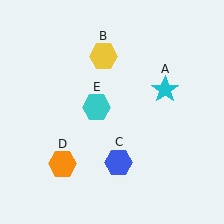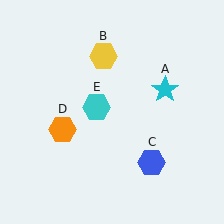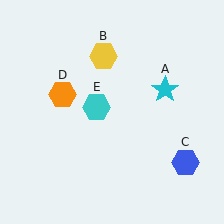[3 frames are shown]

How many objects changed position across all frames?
2 objects changed position: blue hexagon (object C), orange hexagon (object D).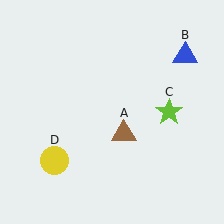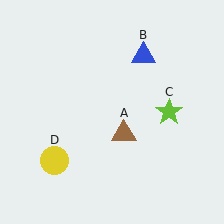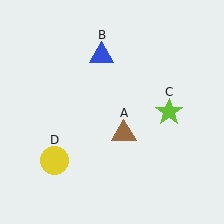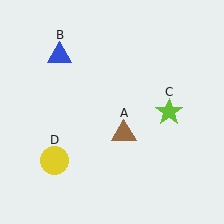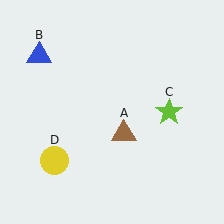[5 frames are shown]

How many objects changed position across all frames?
1 object changed position: blue triangle (object B).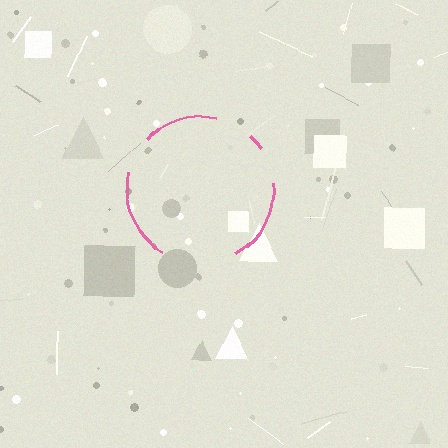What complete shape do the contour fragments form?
The contour fragments form a circle.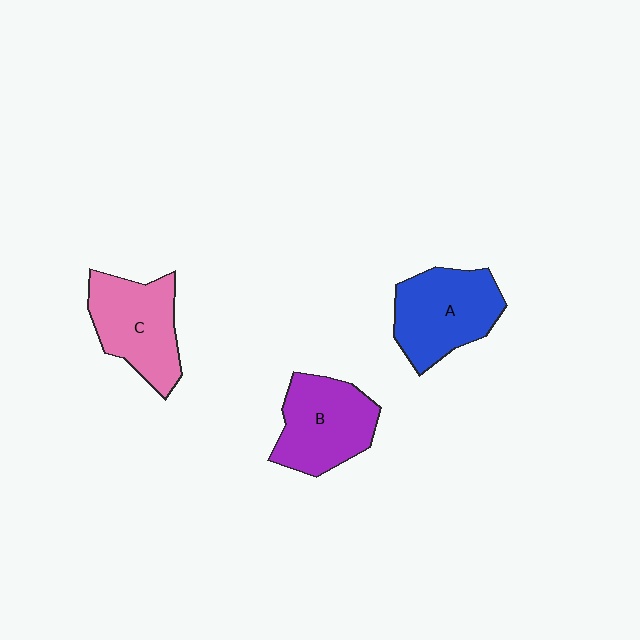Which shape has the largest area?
Shape A (blue).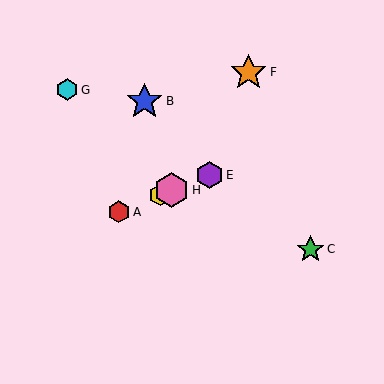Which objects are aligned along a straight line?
Objects A, D, E, H are aligned along a straight line.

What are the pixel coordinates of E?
Object E is at (210, 175).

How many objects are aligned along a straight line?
4 objects (A, D, E, H) are aligned along a straight line.